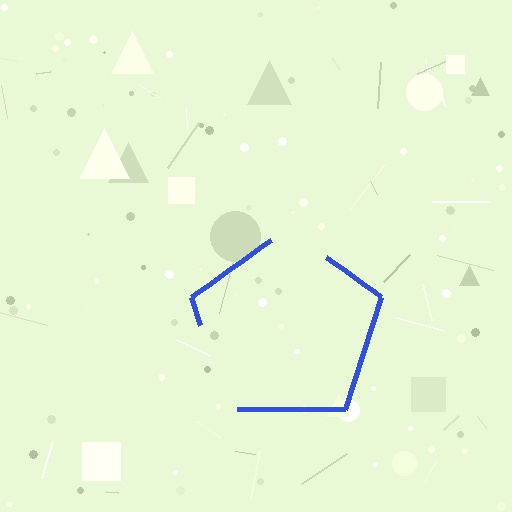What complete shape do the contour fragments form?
The contour fragments form a pentagon.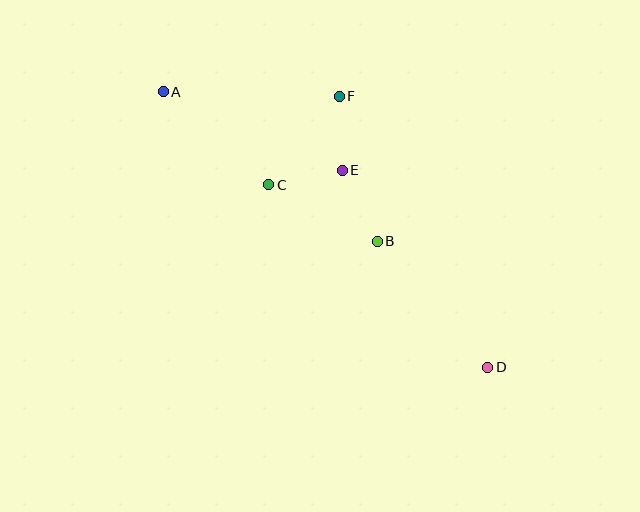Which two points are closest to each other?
Points E and F are closest to each other.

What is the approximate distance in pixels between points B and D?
The distance between B and D is approximately 167 pixels.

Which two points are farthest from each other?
Points A and D are farthest from each other.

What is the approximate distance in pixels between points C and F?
The distance between C and F is approximately 113 pixels.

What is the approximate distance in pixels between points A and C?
The distance between A and C is approximately 141 pixels.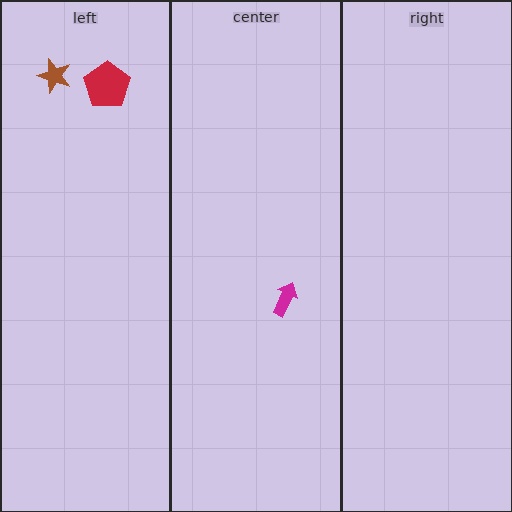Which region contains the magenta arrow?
The center region.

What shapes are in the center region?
The magenta arrow.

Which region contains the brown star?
The left region.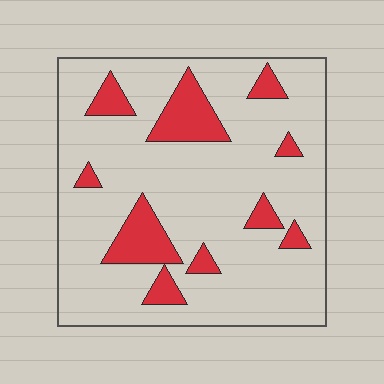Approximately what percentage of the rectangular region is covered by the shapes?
Approximately 15%.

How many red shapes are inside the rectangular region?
10.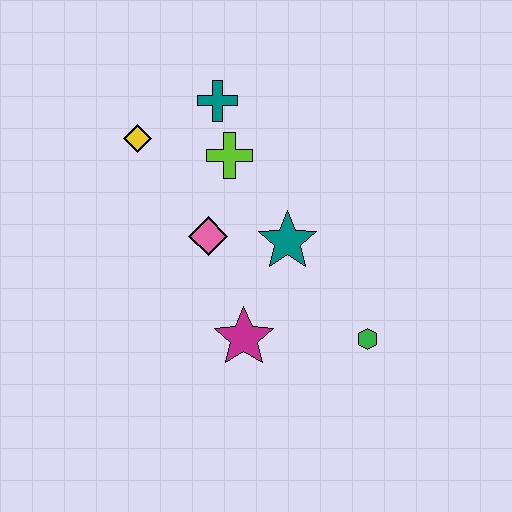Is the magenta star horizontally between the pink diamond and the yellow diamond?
No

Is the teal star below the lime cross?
Yes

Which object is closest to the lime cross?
The teal cross is closest to the lime cross.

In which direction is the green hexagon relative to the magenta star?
The green hexagon is to the right of the magenta star.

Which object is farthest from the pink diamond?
The green hexagon is farthest from the pink diamond.